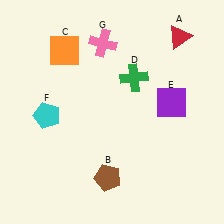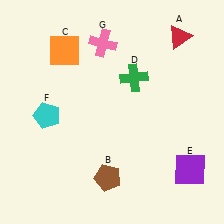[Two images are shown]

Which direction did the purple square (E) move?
The purple square (E) moved down.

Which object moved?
The purple square (E) moved down.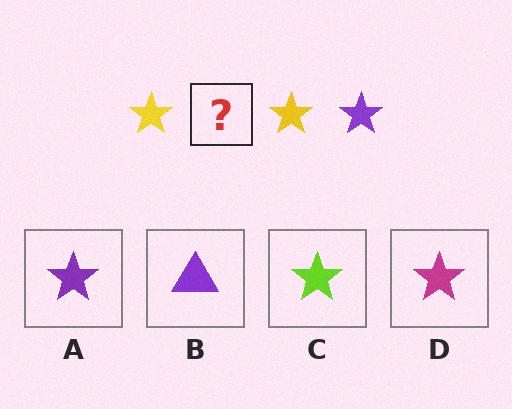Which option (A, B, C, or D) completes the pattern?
A.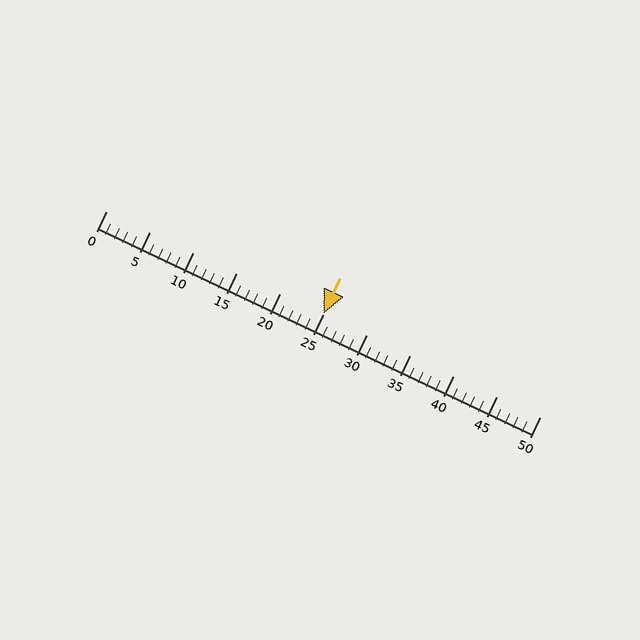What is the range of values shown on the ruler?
The ruler shows values from 0 to 50.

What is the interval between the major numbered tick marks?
The major tick marks are spaced 5 units apart.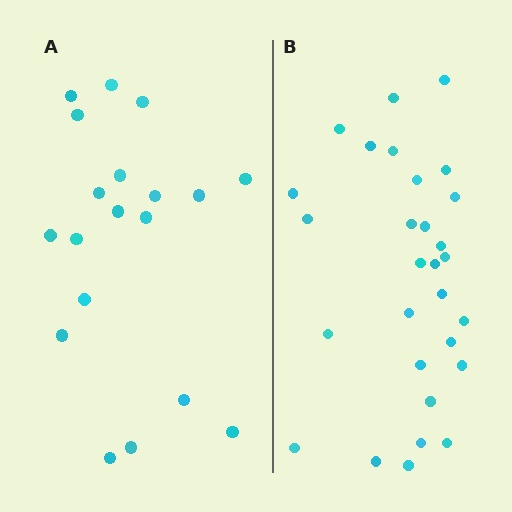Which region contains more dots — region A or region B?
Region B (the right region) has more dots.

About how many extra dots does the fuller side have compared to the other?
Region B has roughly 10 or so more dots than region A.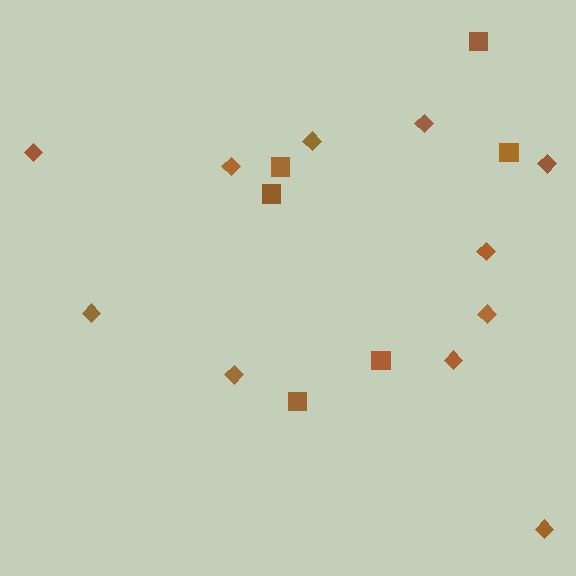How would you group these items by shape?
There are 2 groups: one group of squares (6) and one group of diamonds (11).